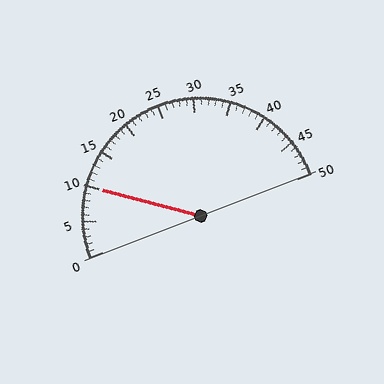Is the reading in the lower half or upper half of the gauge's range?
The reading is in the lower half of the range (0 to 50).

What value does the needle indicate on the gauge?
The needle indicates approximately 10.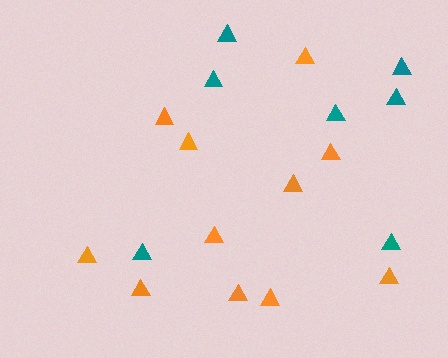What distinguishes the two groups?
There are 2 groups: one group of orange triangles (11) and one group of teal triangles (7).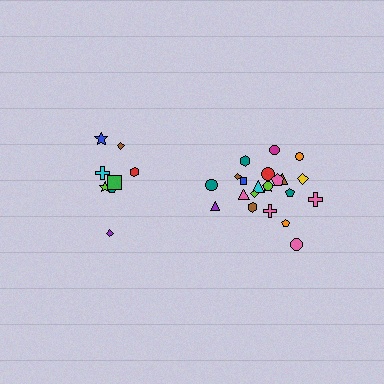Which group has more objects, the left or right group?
The right group.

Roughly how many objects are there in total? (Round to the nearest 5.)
Roughly 30 objects in total.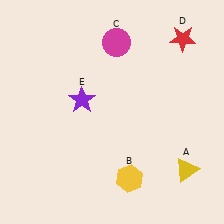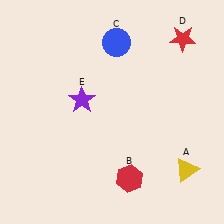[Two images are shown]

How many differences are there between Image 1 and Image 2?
There are 2 differences between the two images.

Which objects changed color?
B changed from yellow to red. C changed from magenta to blue.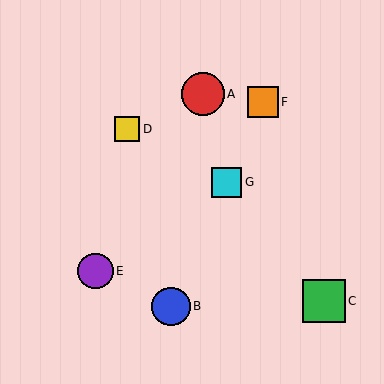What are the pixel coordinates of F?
Object F is at (263, 102).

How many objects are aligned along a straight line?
3 objects (B, F, G) are aligned along a straight line.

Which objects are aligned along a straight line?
Objects B, F, G are aligned along a straight line.